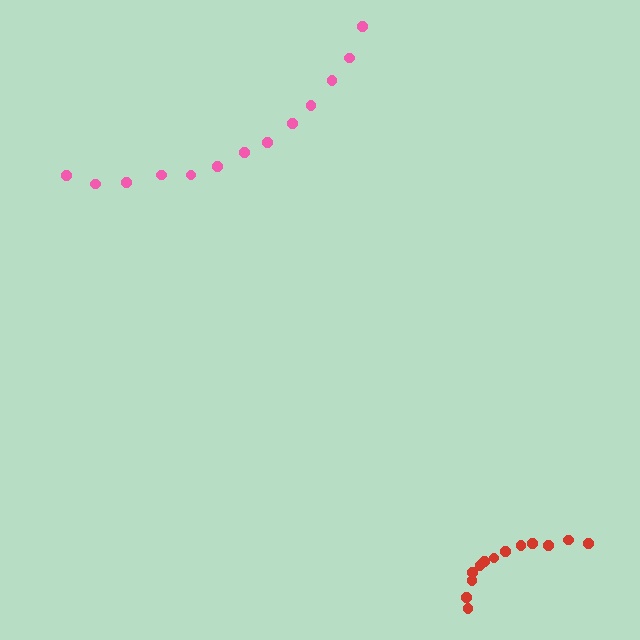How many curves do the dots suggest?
There are 2 distinct paths.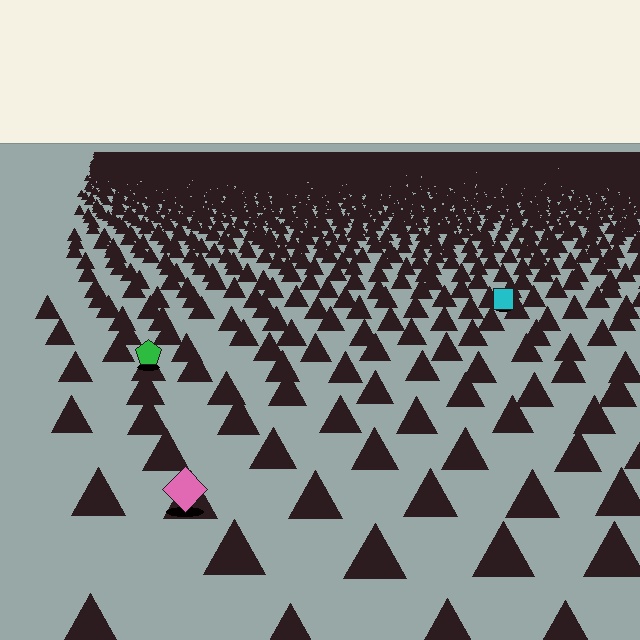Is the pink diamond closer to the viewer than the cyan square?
Yes. The pink diamond is closer — you can tell from the texture gradient: the ground texture is coarser near it.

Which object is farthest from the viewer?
The cyan square is farthest from the viewer. It appears smaller and the ground texture around it is denser.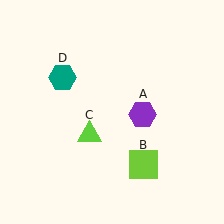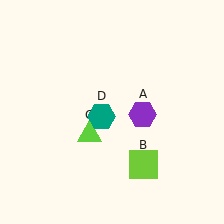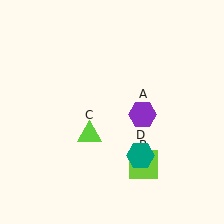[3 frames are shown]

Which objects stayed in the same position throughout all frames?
Purple hexagon (object A) and lime square (object B) and lime triangle (object C) remained stationary.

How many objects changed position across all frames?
1 object changed position: teal hexagon (object D).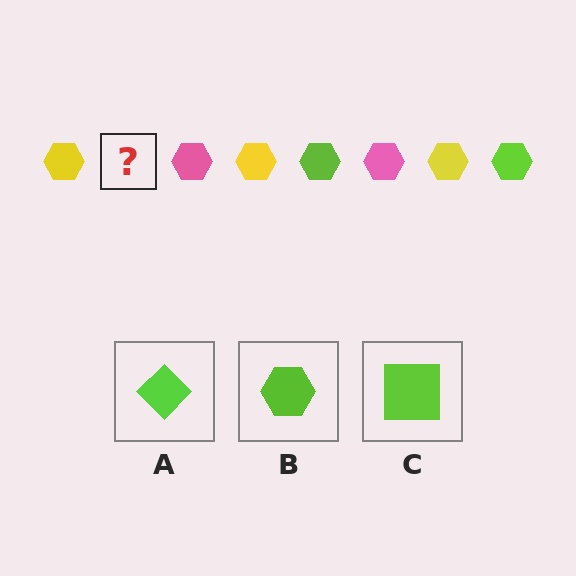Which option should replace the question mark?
Option B.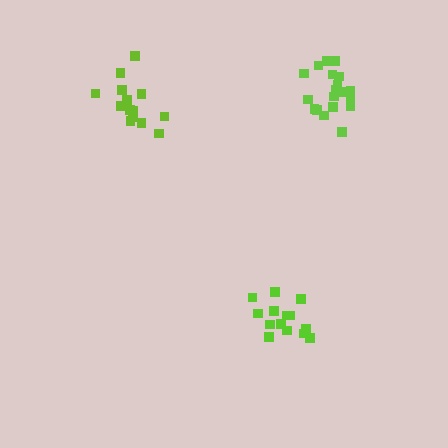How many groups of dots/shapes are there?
There are 3 groups.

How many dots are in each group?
Group 1: 14 dots, Group 2: 14 dots, Group 3: 19 dots (47 total).